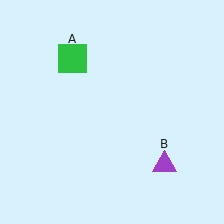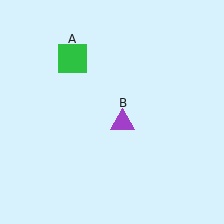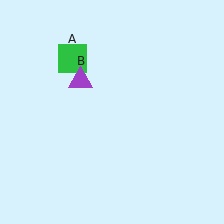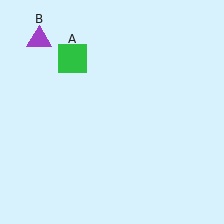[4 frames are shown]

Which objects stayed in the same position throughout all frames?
Green square (object A) remained stationary.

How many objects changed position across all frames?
1 object changed position: purple triangle (object B).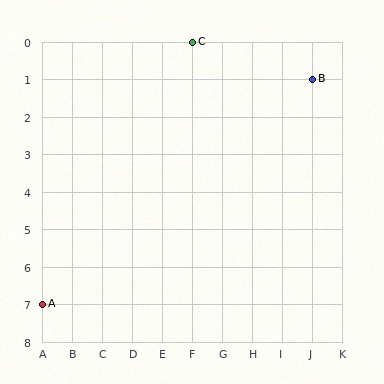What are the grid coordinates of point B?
Point B is at grid coordinates (J, 1).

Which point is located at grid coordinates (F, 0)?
Point C is at (F, 0).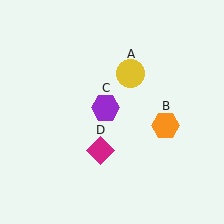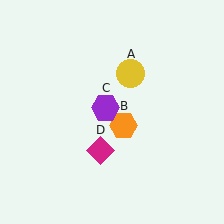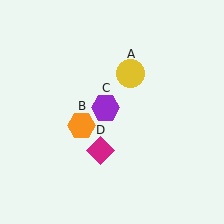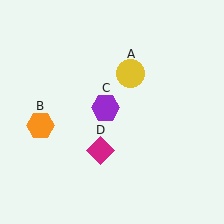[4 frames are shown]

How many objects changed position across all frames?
1 object changed position: orange hexagon (object B).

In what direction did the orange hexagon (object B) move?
The orange hexagon (object B) moved left.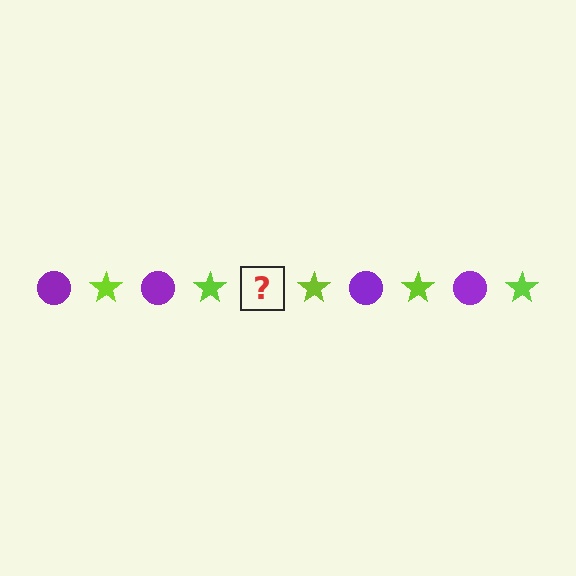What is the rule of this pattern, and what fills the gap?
The rule is that the pattern alternates between purple circle and lime star. The gap should be filled with a purple circle.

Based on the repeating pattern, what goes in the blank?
The blank should be a purple circle.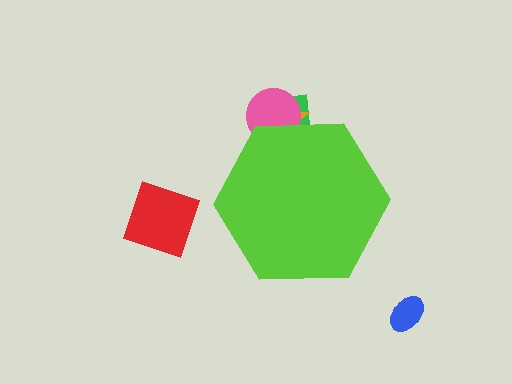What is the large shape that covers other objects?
A lime hexagon.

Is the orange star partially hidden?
Yes, the orange star is partially hidden behind the lime hexagon.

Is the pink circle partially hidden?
Yes, the pink circle is partially hidden behind the lime hexagon.